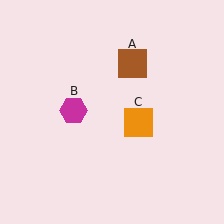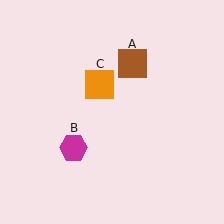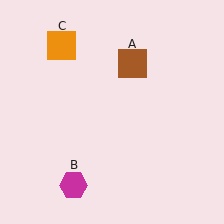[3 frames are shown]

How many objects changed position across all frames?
2 objects changed position: magenta hexagon (object B), orange square (object C).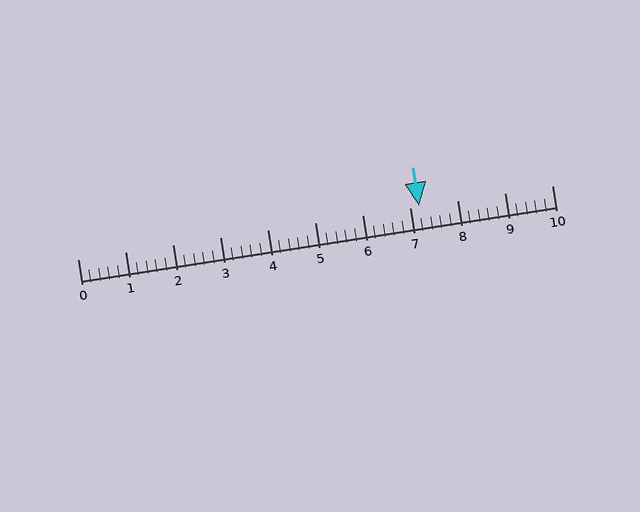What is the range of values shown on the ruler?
The ruler shows values from 0 to 10.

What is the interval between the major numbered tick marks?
The major tick marks are spaced 1 units apart.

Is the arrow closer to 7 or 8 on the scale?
The arrow is closer to 7.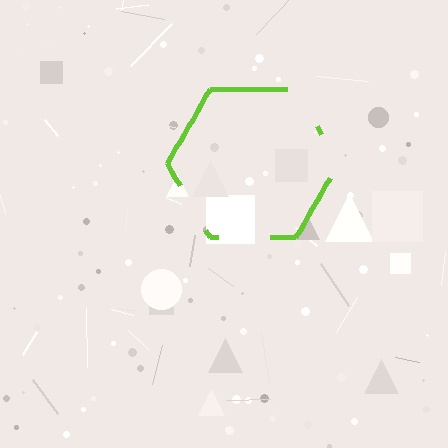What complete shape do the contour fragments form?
The contour fragments form a hexagon.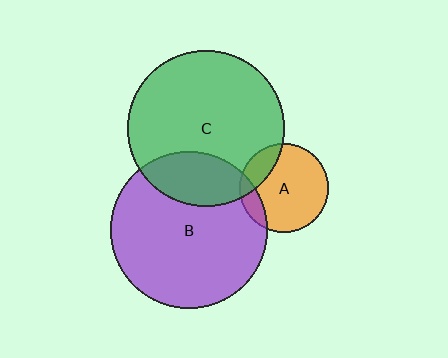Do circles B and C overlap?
Yes.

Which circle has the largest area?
Circle C (green).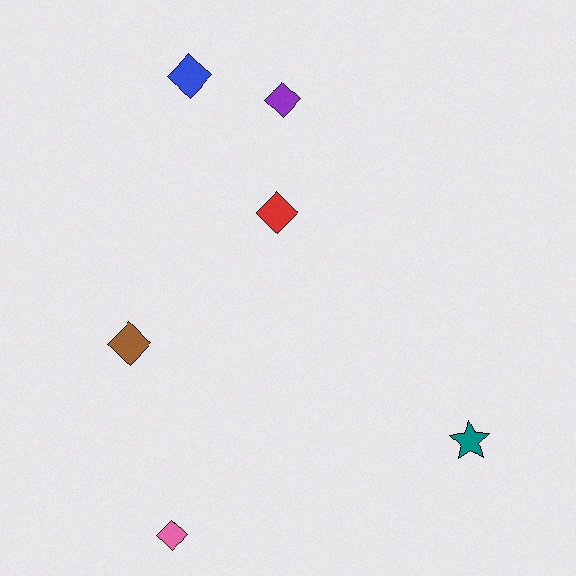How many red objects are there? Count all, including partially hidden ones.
There is 1 red object.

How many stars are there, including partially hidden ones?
There is 1 star.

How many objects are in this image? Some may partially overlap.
There are 6 objects.